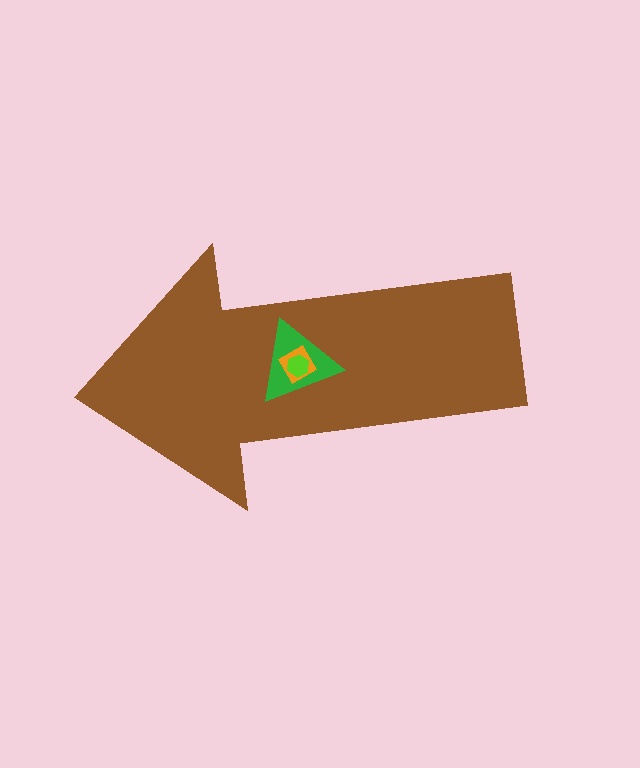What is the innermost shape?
The lime hexagon.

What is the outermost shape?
The brown arrow.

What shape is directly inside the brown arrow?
The green triangle.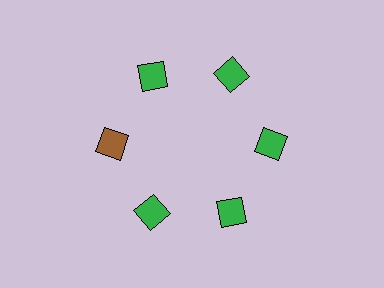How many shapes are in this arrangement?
There are 6 shapes arranged in a ring pattern.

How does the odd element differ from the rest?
It has a different color: brown instead of green.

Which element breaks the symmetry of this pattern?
The brown diamond at roughly the 9 o'clock position breaks the symmetry. All other shapes are green diamonds.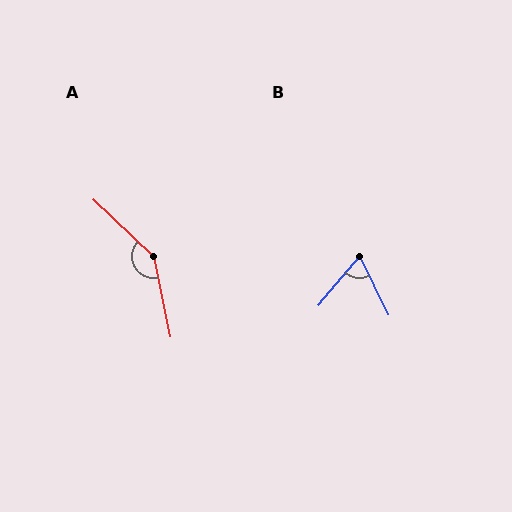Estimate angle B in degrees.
Approximately 66 degrees.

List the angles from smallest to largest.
B (66°), A (145°).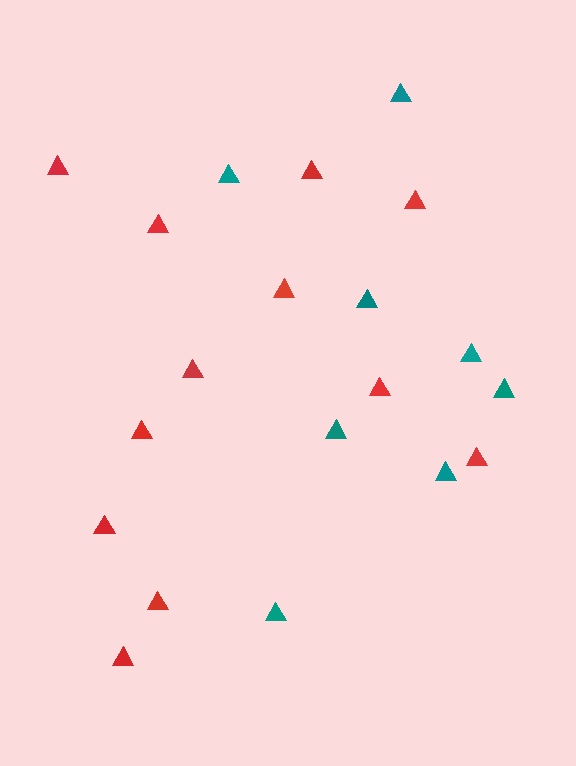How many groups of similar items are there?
There are 2 groups: one group of teal triangles (8) and one group of red triangles (12).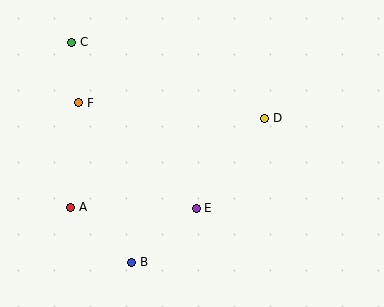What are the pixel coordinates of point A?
Point A is at (71, 207).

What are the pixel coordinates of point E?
Point E is at (196, 208).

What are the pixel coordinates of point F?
Point F is at (79, 103).